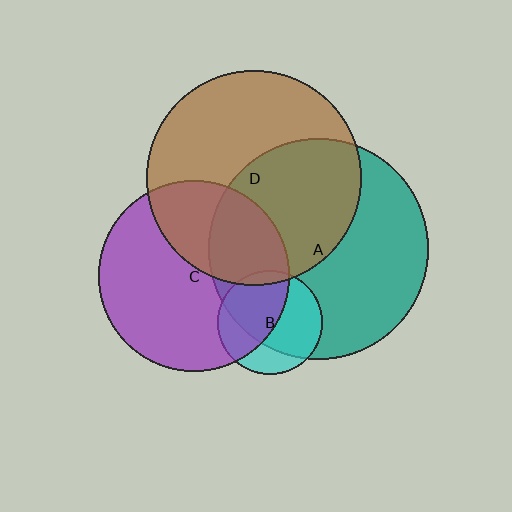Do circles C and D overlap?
Yes.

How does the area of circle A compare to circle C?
Approximately 1.3 times.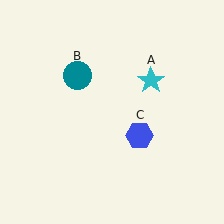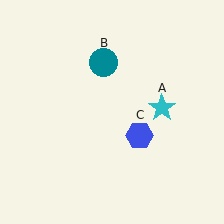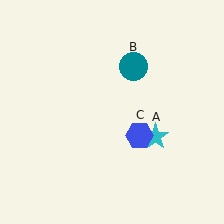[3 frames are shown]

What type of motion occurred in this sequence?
The cyan star (object A), teal circle (object B) rotated clockwise around the center of the scene.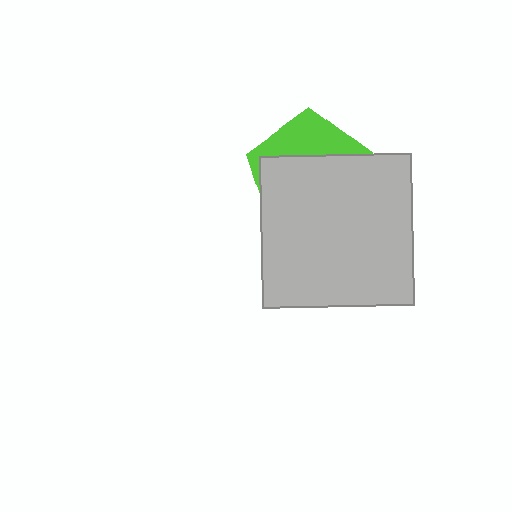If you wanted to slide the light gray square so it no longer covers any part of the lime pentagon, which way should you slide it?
Slide it down — that is the most direct way to separate the two shapes.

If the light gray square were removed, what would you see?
You would see the complete lime pentagon.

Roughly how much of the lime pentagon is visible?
A small part of it is visible (roughly 31%).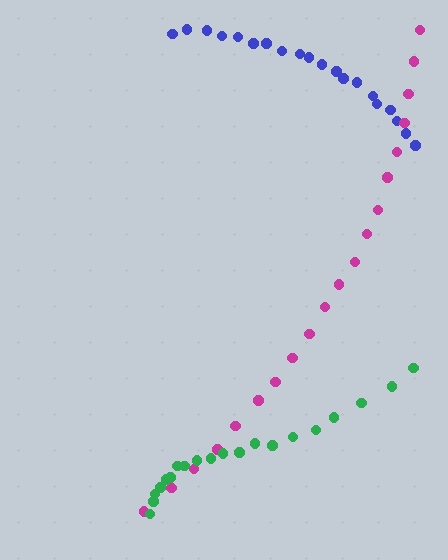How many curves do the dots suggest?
There are 3 distinct paths.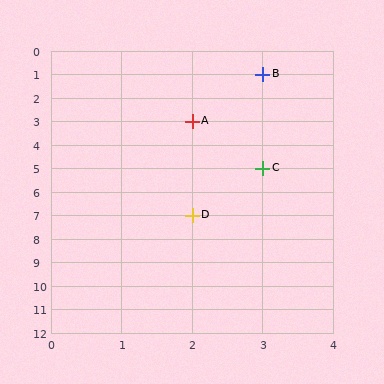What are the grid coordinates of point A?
Point A is at grid coordinates (2, 3).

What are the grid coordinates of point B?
Point B is at grid coordinates (3, 1).